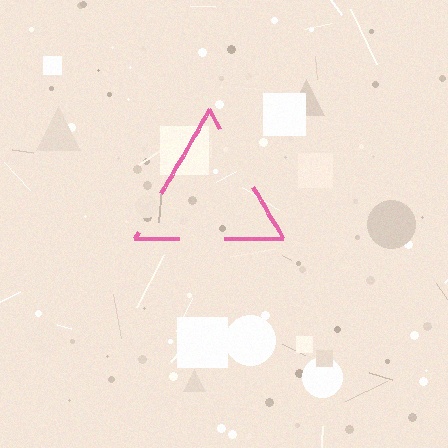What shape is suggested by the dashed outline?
The dashed outline suggests a triangle.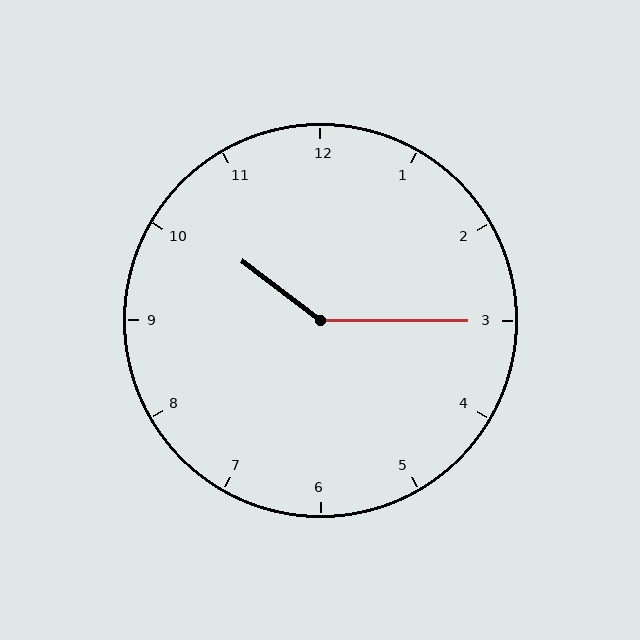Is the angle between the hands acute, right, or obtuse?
It is obtuse.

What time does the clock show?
10:15.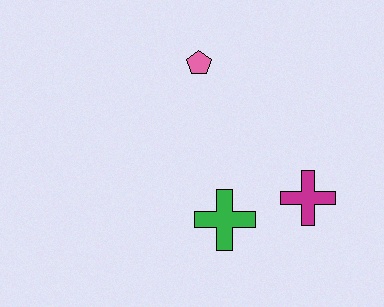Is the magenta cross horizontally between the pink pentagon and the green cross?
No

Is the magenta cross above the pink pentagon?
No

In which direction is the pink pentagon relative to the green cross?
The pink pentagon is above the green cross.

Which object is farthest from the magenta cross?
The pink pentagon is farthest from the magenta cross.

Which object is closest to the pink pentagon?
The green cross is closest to the pink pentagon.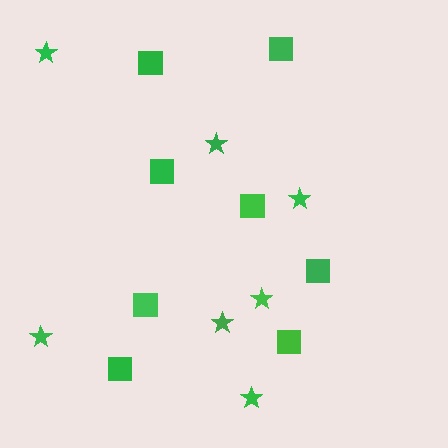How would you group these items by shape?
There are 2 groups: one group of squares (8) and one group of stars (7).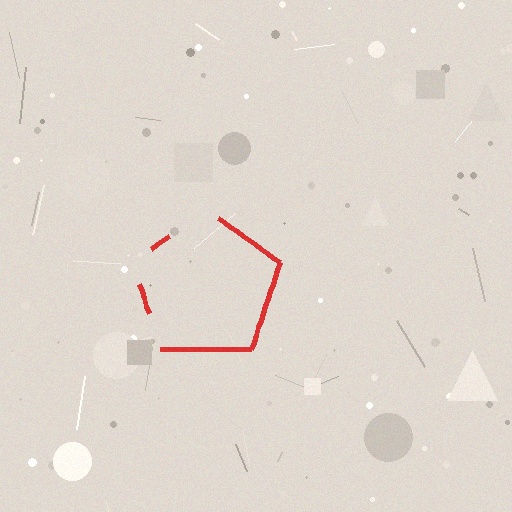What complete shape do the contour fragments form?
The contour fragments form a pentagon.